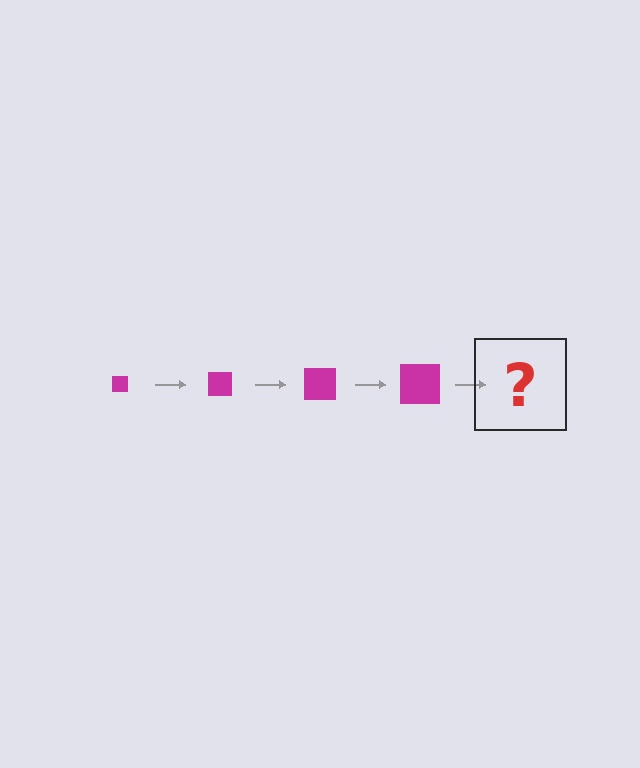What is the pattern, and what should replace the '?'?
The pattern is that the square gets progressively larger each step. The '?' should be a magenta square, larger than the previous one.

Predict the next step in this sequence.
The next step is a magenta square, larger than the previous one.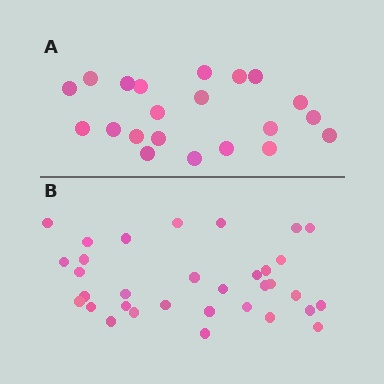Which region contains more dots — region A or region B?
Region B (the bottom region) has more dots.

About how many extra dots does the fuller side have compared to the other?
Region B has roughly 12 or so more dots than region A.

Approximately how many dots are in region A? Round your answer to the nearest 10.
About 20 dots. (The exact count is 21, which rounds to 20.)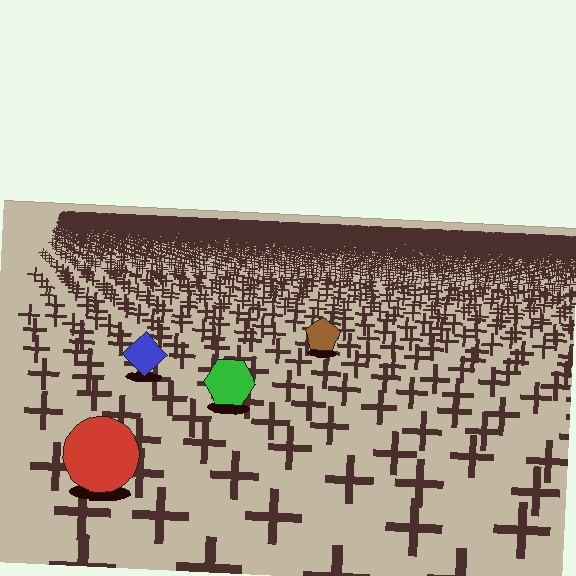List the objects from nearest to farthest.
From nearest to farthest: the red circle, the green hexagon, the blue diamond, the brown pentagon.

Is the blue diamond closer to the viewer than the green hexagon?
No. The green hexagon is closer — you can tell from the texture gradient: the ground texture is coarser near it.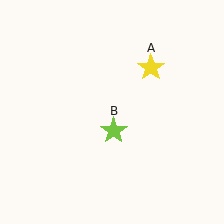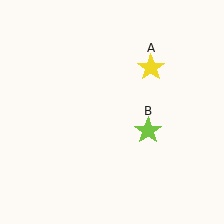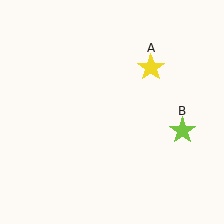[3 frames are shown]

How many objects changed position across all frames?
1 object changed position: lime star (object B).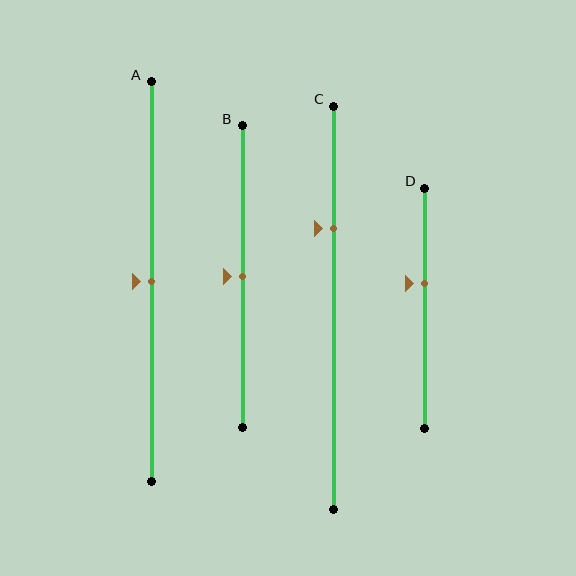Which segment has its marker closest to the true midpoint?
Segment A has its marker closest to the true midpoint.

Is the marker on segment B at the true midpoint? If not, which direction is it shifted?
Yes, the marker on segment B is at the true midpoint.